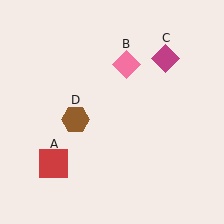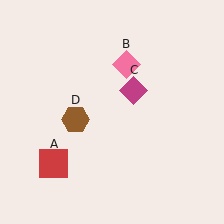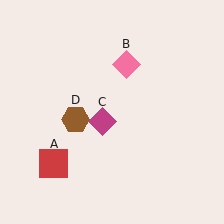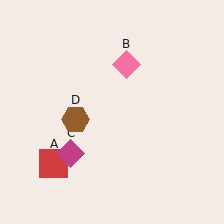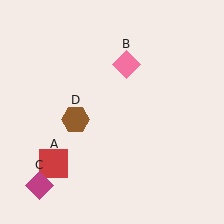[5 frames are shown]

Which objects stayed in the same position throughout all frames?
Red square (object A) and pink diamond (object B) and brown hexagon (object D) remained stationary.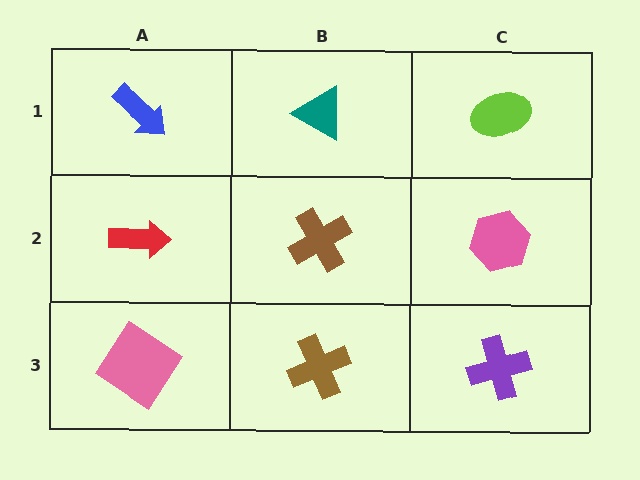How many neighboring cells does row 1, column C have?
2.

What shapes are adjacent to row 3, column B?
A brown cross (row 2, column B), a pink diamond (row 3, column A), a purple cross (row 3, column C).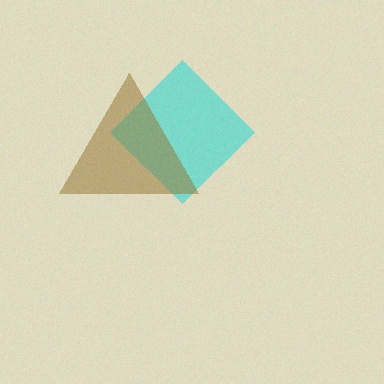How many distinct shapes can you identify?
There are 2 distinct shapes: a cyan diamond, a brown triangle.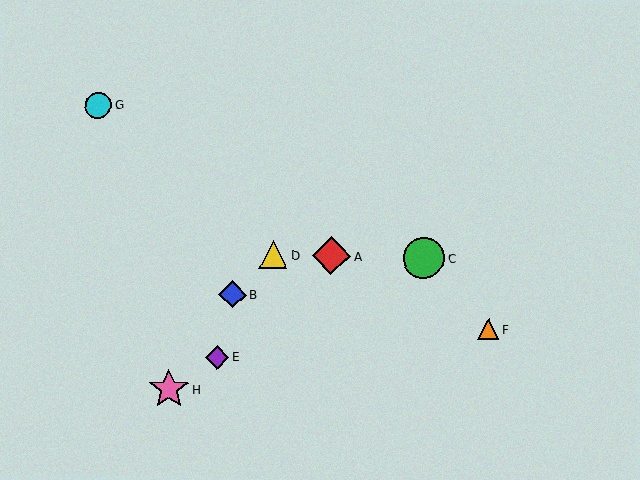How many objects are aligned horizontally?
3 objects (A, C, D) are aligned horizontally.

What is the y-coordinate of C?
Object C is at y≈258.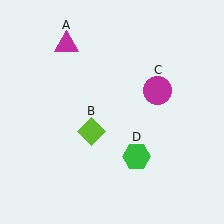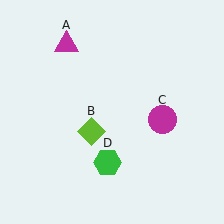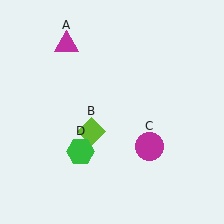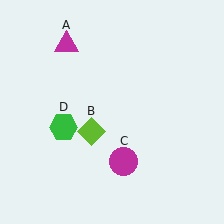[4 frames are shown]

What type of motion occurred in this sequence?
The magenta circle (object C), green hexagon (object D) rotated clockwise around the center of the scene.